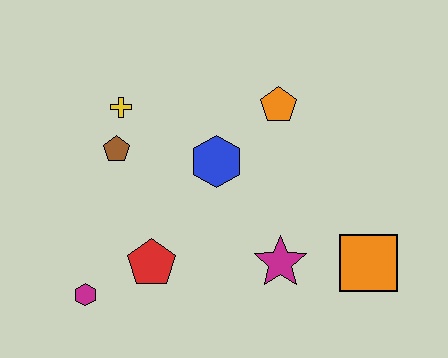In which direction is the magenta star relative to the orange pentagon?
The magenta star is below the orange pentagon.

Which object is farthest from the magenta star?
The yellow cross is farthest from the magenta star.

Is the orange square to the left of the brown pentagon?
No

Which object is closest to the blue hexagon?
The orange pentagon is closest to the blue hexagon.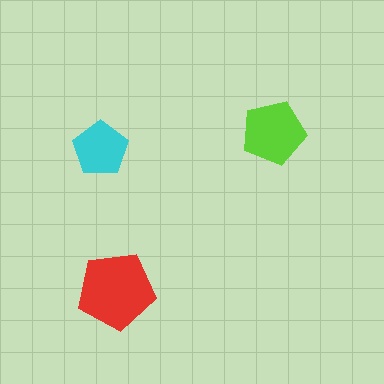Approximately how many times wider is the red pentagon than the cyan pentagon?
About 1.5 times wider.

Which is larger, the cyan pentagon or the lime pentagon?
The lime one.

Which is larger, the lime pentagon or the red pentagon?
The red one.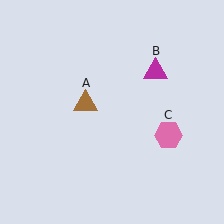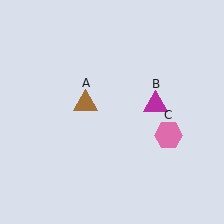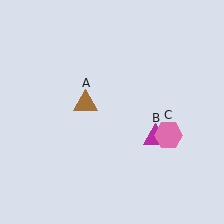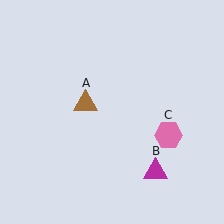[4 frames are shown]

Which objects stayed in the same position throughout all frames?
Brown triangle (object A) and pink hexagon (object C) remained stationary.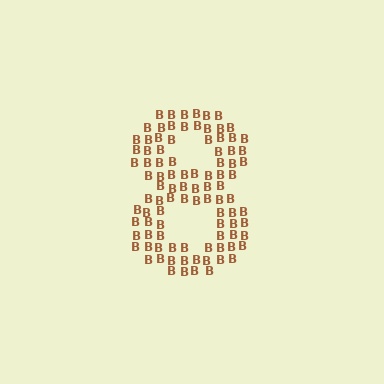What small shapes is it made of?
It is made of small letter B's.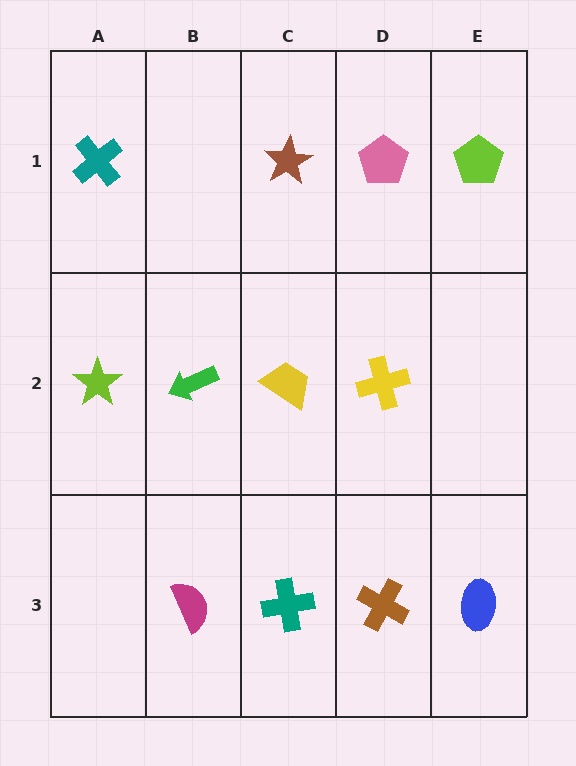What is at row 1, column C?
A brown star.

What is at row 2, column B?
A green arrow.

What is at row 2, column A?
A lime star.